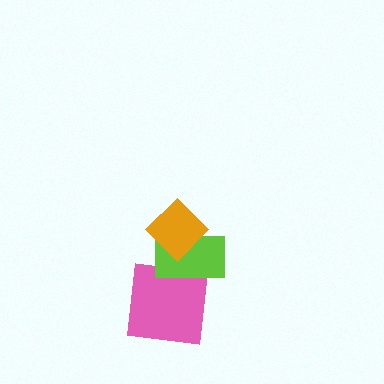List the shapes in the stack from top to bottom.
From top to bottom: the orange diamond, the lime rectangle, the pink square.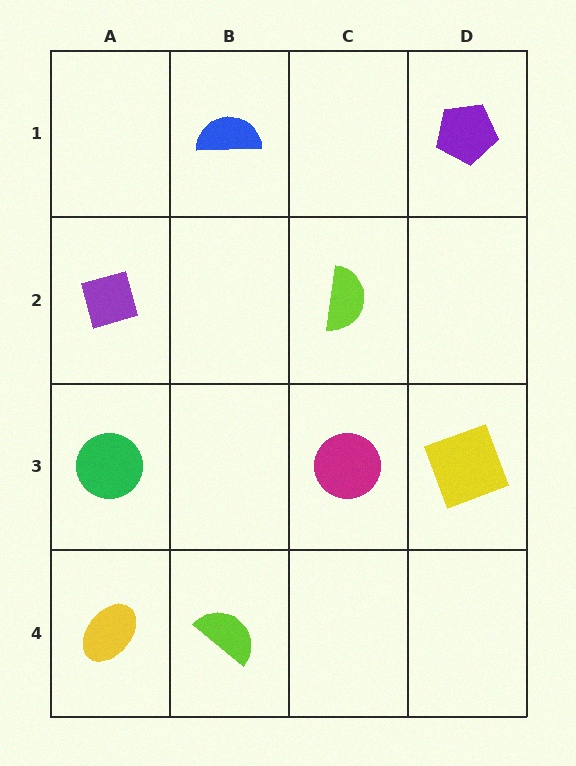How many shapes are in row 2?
2 shapes.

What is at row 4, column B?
A lime semicircle.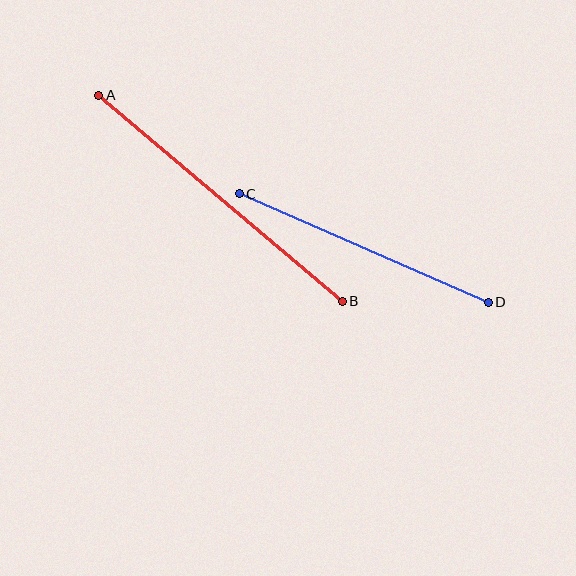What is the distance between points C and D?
The distance is approximately 272 pixels.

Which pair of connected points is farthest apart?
Points A and B are farthest apart.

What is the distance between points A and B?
The distance is approximately 319 pixels.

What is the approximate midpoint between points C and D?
The midpoint is at approximately (364, 248) pixels.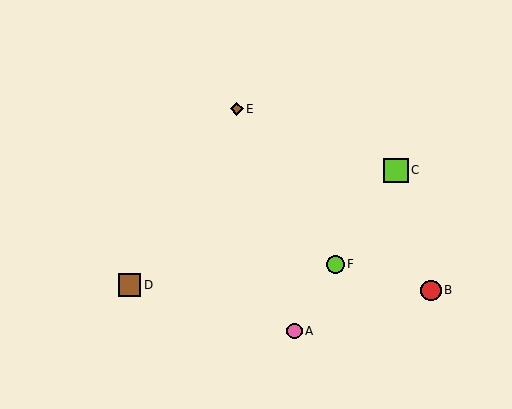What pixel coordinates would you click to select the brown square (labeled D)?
Click at (130, 285) to select the brown square D.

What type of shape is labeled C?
Shape C is a lime square.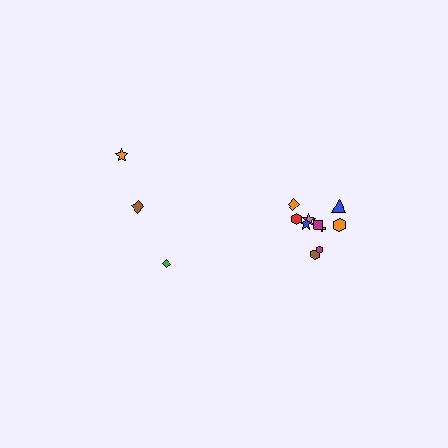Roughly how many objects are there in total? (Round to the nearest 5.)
Roughly 15 objects in total.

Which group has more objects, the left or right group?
The right group.